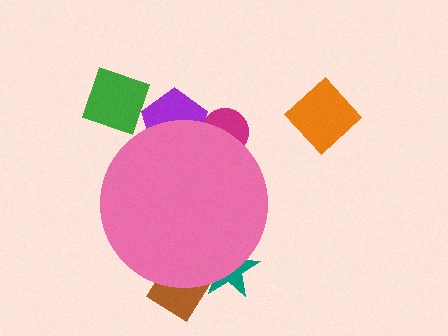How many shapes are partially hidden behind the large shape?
4 shapes are partially hidden.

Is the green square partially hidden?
No, the green square is fully visible.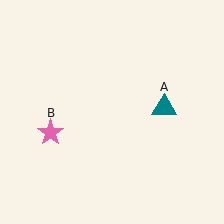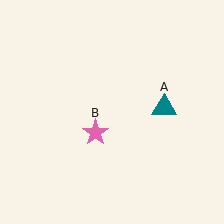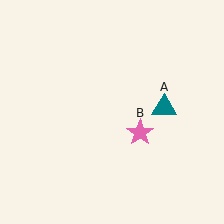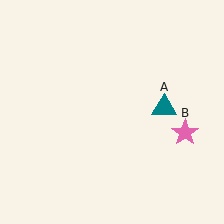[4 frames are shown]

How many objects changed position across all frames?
1 object changed position: pink star (object B).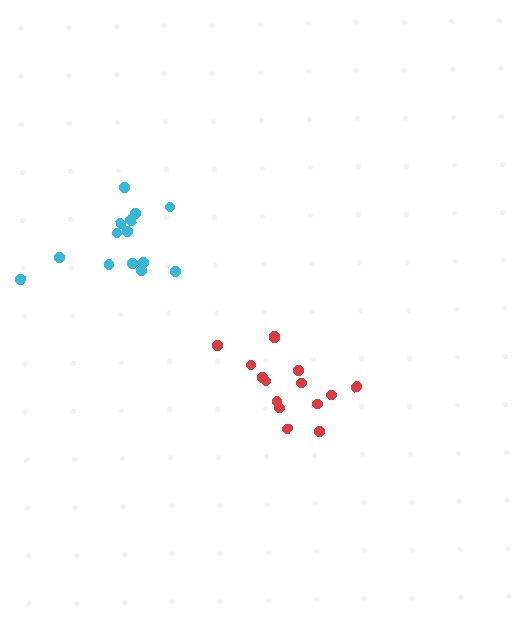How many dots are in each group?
Group 1: 15 dots, Group 2: 14 dots (29 total).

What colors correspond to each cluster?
The clusters are colored: red, cyan.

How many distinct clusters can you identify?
There are 2 distinct clusters.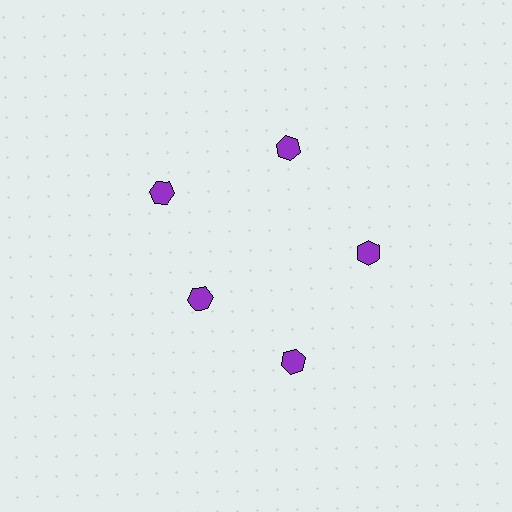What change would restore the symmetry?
The symmetry would be restored by moving it outward, back onto the ring so that all 5 hexagons sit at equal angles and equal distance from the center.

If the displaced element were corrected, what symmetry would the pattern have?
It would have 5-fold rotational symmetry — the pattern would map onto itself every 72 degrees.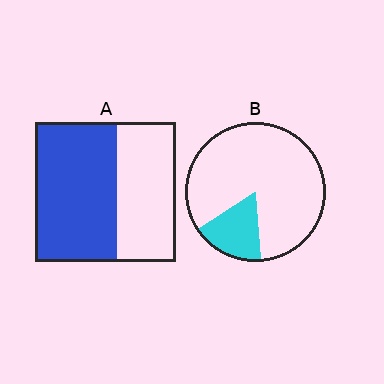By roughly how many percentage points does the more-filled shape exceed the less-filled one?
By roughly 40 percentage points (A over B).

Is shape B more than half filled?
No.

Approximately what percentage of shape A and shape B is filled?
A is approximately 60% and B is approximately 15%.